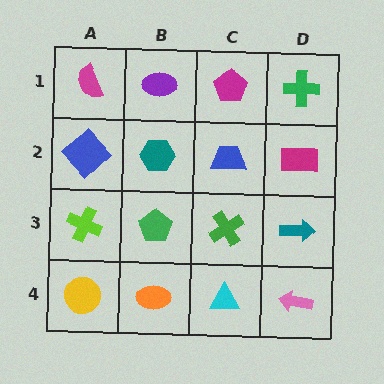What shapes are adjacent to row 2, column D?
A green cross (row 1, column D), a teal arrow (row 3, column D), a blue trapezoid (row 2, column C).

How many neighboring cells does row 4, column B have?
3.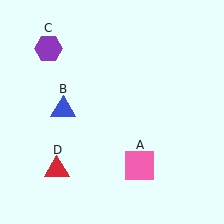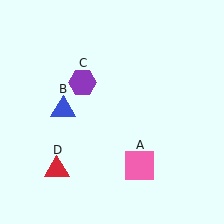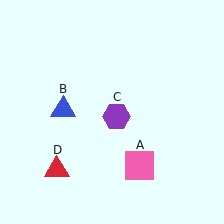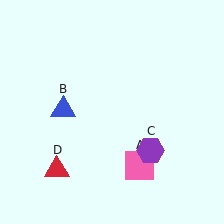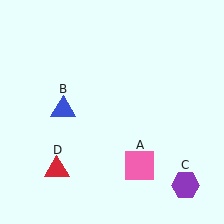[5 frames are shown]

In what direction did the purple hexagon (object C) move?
The purple hexagon (object C) moved down and to the right.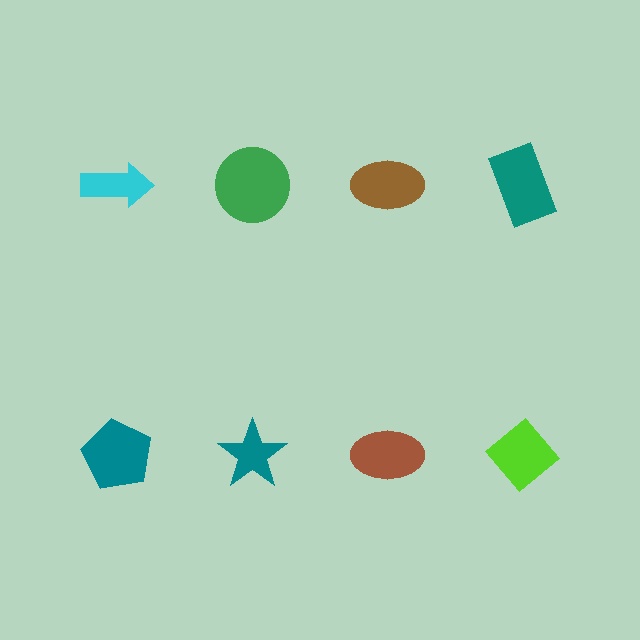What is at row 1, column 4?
A teal rectangle.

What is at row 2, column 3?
A brown ellipse.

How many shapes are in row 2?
4 shapes.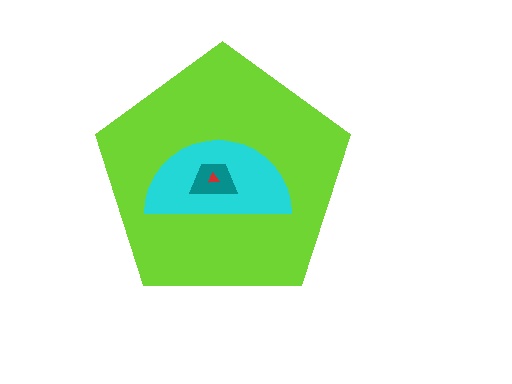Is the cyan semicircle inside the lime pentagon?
Yes.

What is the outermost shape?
The lime pentagon.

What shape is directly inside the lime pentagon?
The cyan semicircle.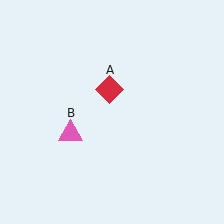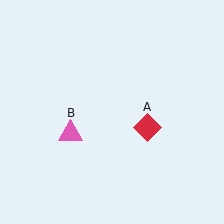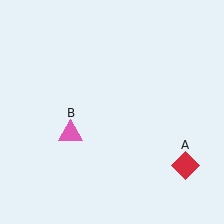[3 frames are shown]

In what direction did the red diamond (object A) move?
The red diamond (object A) moved down and to the right.